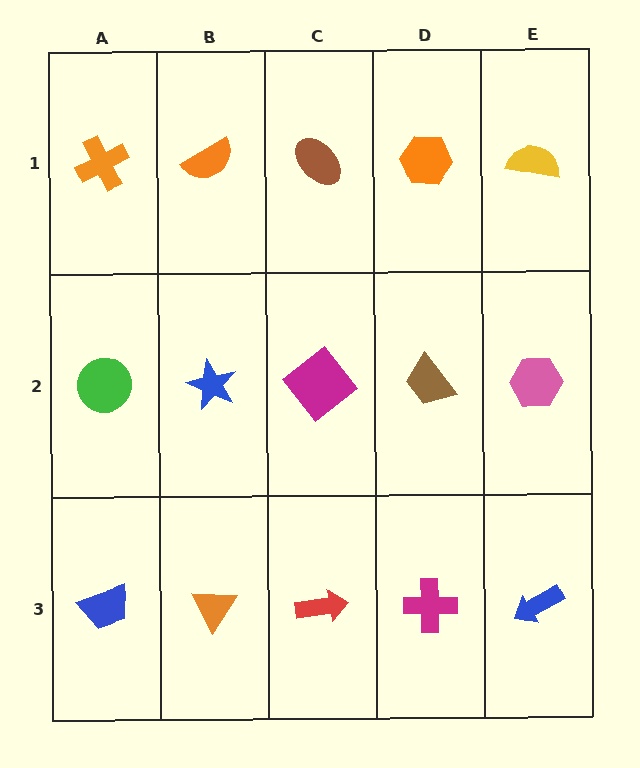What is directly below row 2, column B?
An orange triangle.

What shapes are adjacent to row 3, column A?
A green circle (row 2, column A), an orange triangle (row 3, column B).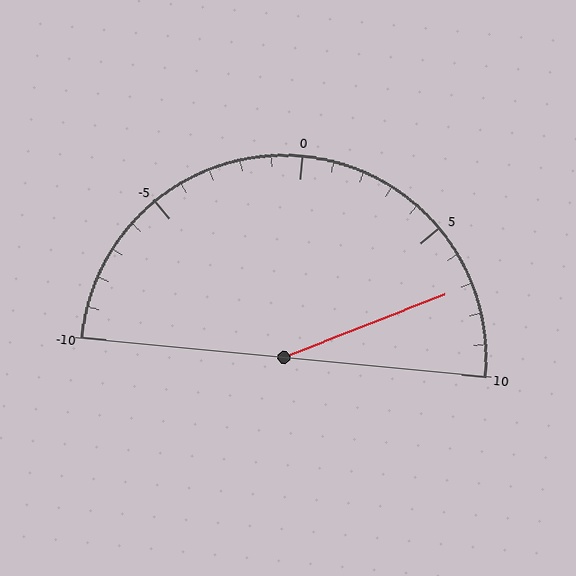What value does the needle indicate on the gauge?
The needle indicates approximately 7.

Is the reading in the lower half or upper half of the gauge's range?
The reading is in the upper half of the range (-10 to 10).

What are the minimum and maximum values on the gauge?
The gauge ranges from -10 to 10.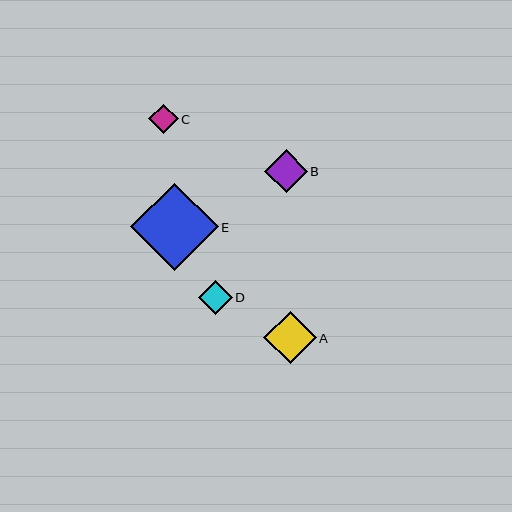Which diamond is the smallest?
Diamond C is the smallest with a size of approximately 30 pixels.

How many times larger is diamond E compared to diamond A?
Diamond E is approximately 1.7 times the size of diamond A.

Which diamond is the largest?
Diamond E is the largest with a size of approximately 87 pixels.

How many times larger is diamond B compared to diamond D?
Diamond B is approximately 1.3 times the size of diamond D.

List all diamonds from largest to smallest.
From largest to smallest: E, A, B, D, C.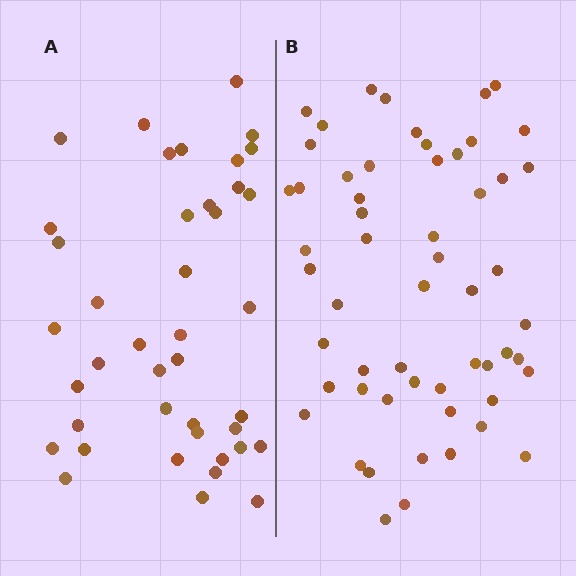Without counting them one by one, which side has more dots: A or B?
Region B (the right region) has more dots.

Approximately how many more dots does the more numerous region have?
Region B has approximately 15 more dots than region A.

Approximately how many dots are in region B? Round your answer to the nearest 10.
About 60 dots. (The exact count is 56, which rounds to 60.)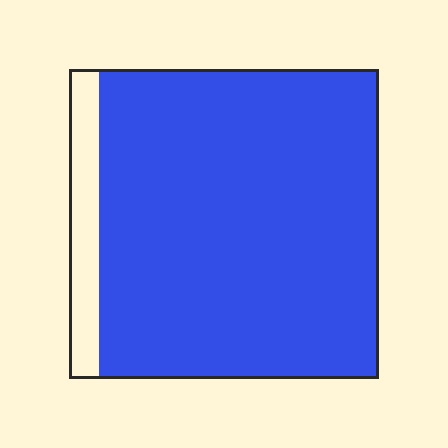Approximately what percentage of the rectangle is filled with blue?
Approximately 90%.